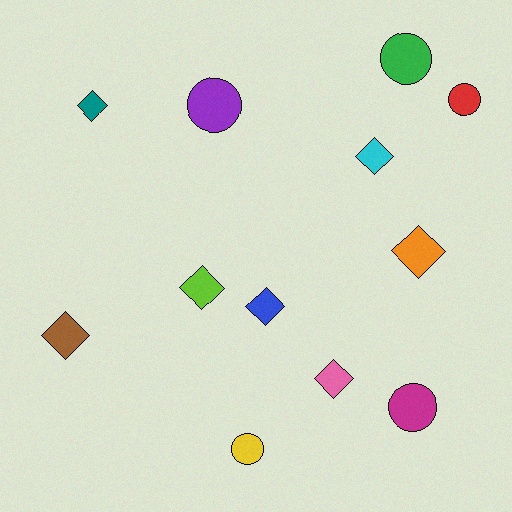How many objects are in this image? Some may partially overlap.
There are 12 objects.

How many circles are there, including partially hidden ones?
There are 5 circles.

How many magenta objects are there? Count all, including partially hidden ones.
There is 1 magenta object.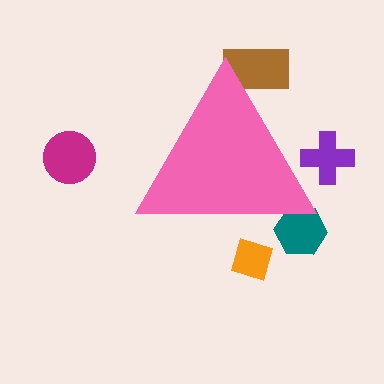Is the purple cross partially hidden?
Yes, the purple cross is partially hidden behind the pink triangle.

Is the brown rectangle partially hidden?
Yes, the brown rectangle is partially hidden behind the pink triangle.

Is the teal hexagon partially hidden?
Yes, the teal hexagon is partially hidden behind the pink triangle.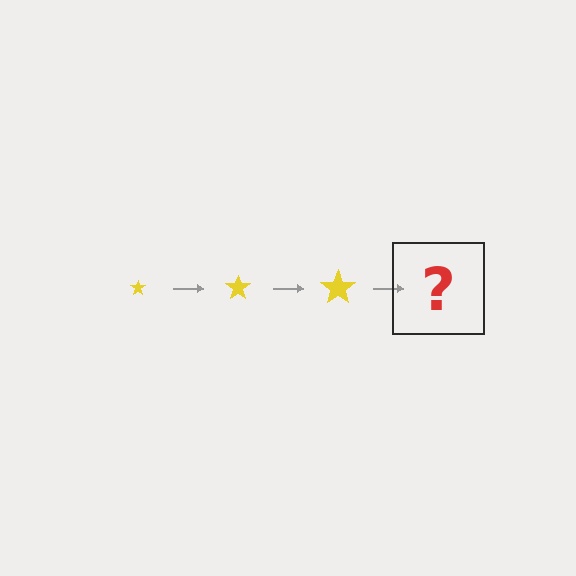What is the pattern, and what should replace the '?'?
The pattern is that the star gets progressively larger each step. The '?' should be a yellow star, larger than the previous one.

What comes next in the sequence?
The next element should be a yellow star, larger than the previous one.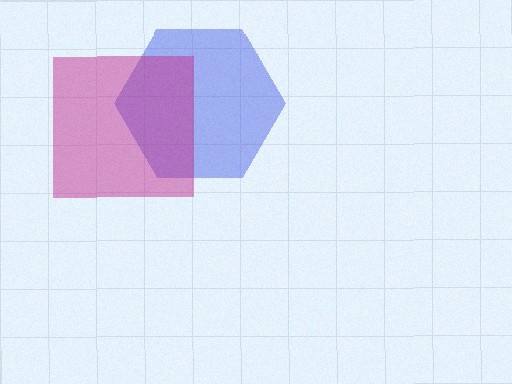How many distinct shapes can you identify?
There are 2 distinct shapes: a blue hexagon, a magenta square.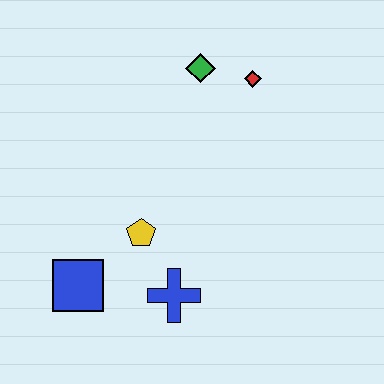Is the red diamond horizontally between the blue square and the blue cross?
No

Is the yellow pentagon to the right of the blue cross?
No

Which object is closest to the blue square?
The yellow pentagon is closest to the blue square.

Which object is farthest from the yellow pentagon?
The red diamond is farthest from the yellow pentagon.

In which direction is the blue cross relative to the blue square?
The blue cross is to the right of the blue square.